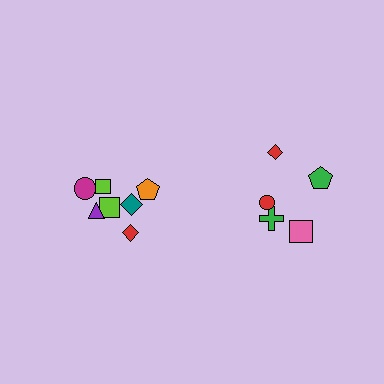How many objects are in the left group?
There are 7 objects.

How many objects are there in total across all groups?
There are 12 objects.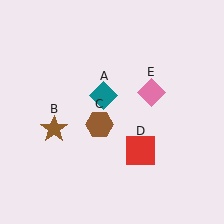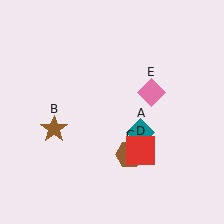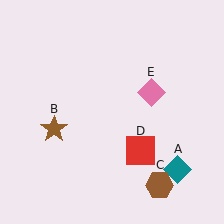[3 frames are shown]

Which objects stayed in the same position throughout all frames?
Brown star (object B) and red square (object D) and pink diamond (object E) remained stationary.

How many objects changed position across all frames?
2 objects changed position: teal diamond (object A), brown hexagon (object C).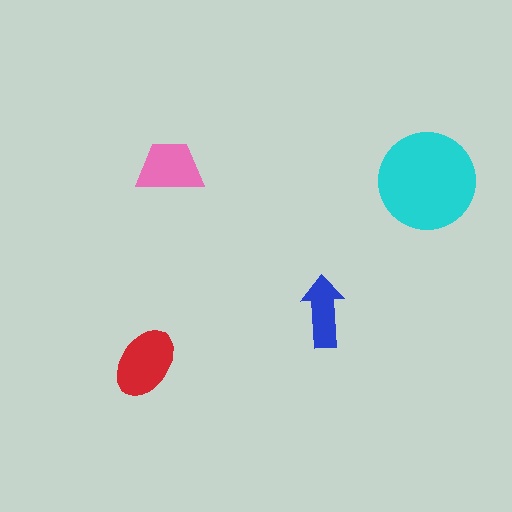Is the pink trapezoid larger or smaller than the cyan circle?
Smaller.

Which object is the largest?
The cyan circle.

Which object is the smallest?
The blue arrow.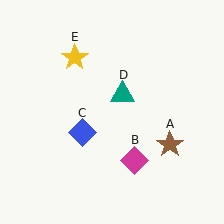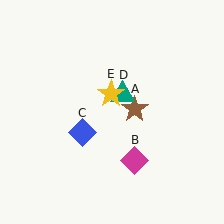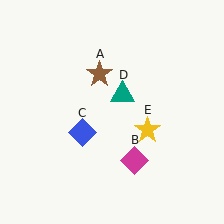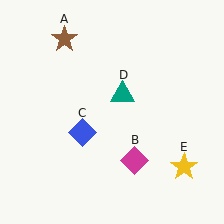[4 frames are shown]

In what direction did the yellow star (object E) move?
The yellow star (object E) moved down and to the right.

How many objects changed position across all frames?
2 objects changed position: brown star (object A), yellow star (object E).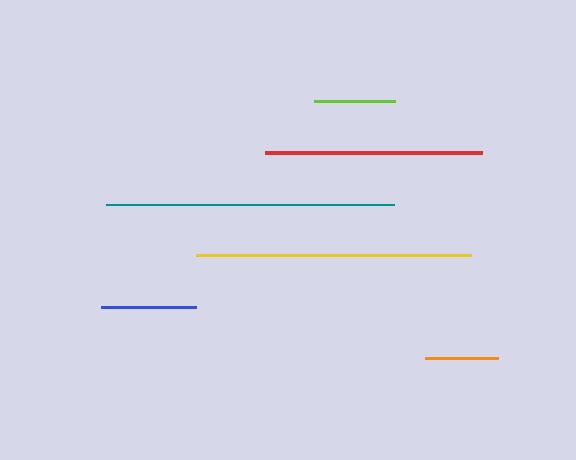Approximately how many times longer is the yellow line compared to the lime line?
The yellow line is approximately 3.4 times the length of the lime line.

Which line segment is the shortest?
The orange line is the shortest at approximately 73 pixels.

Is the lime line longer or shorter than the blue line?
The blue line is longer than the lime line.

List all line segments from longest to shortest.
From longest to shortest: teal, yellow, red, blue, lime, orange.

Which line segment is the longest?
The teal line is the longest at approximately 288 pixels.